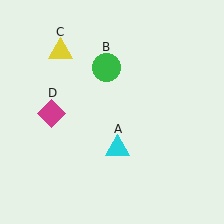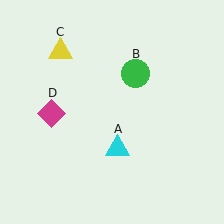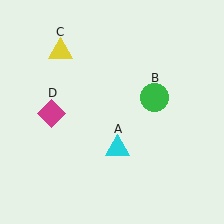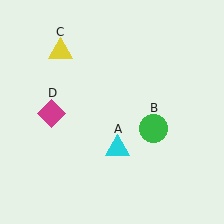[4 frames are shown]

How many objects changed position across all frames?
1 object changed position: green circle (object B).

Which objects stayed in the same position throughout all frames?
Cyan triangle (object A) and yellow triangle (object C) and magenta diamond (object D) remained stationary.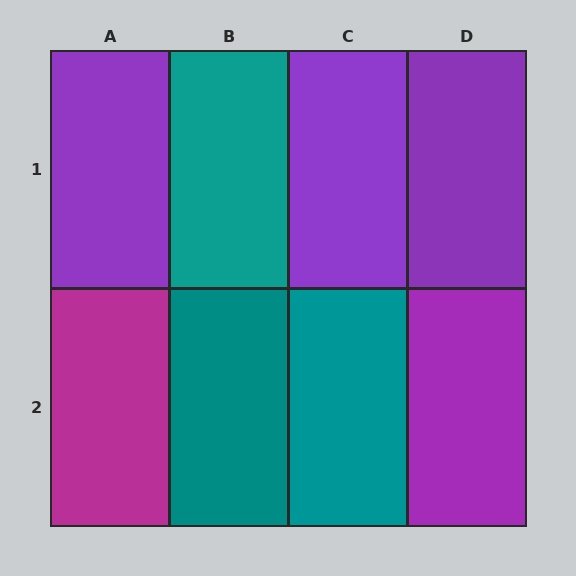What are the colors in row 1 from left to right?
Purple, teal, purple, purple.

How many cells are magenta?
1 cell is magenta.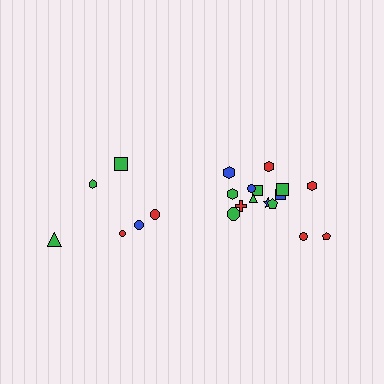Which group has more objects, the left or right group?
The right group.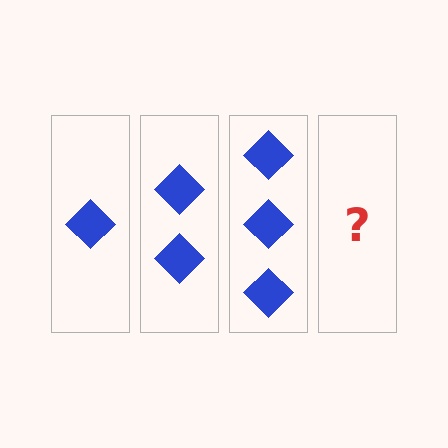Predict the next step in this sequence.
The next step is 4 diamonds.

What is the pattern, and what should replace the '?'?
The pattern is that each step adds one more diamond. The '?' should be 4 diamonds.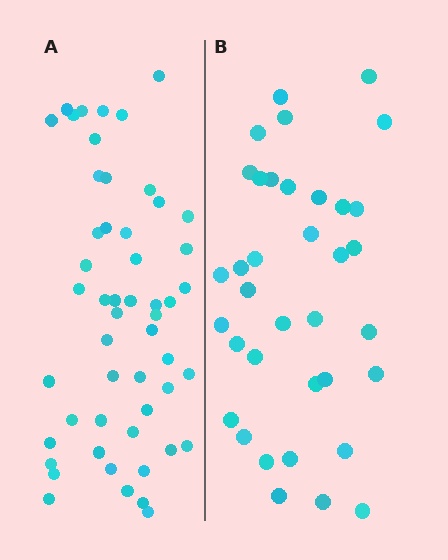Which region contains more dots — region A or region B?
Region A (the left region) has more dots.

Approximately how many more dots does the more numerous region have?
Region A has approximately 15 more dots than region B.